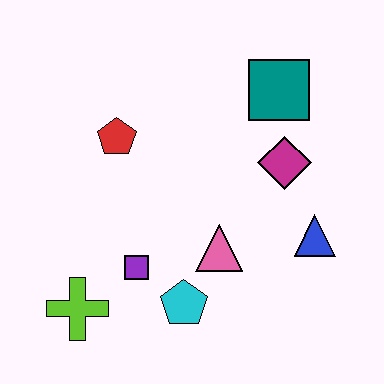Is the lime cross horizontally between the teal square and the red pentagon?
No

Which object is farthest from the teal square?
The lime cross is farthest from the teal square.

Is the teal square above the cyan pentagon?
Yes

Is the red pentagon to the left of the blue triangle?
Yes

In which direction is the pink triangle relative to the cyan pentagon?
The pink triangle is above the cyan pentagon.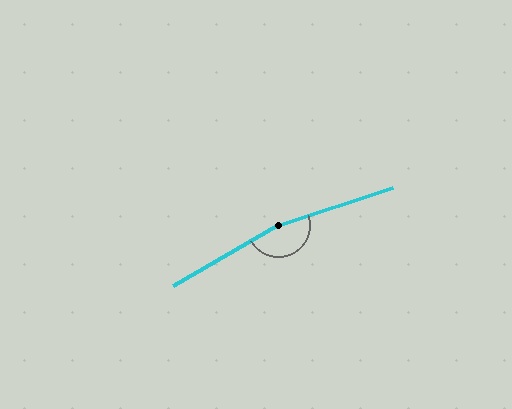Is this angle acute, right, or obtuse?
It is obtuse.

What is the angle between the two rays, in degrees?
Approximately 168 degrees.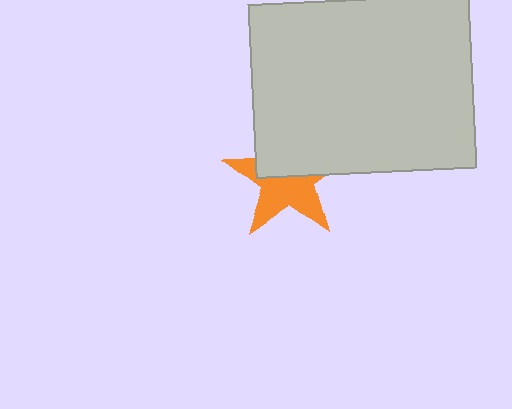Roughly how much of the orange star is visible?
About half of it is visible (roughly 54%).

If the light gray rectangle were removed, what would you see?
You would see the complete orange star.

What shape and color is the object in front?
The object in front is a light gray rectangle.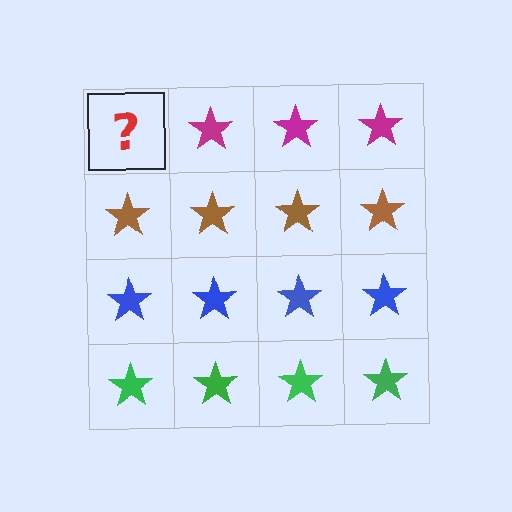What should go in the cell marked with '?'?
The missing cell should contain a magenta star.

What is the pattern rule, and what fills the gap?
The rule is that each row has a consistent color. The gap should be filled with a magenta star.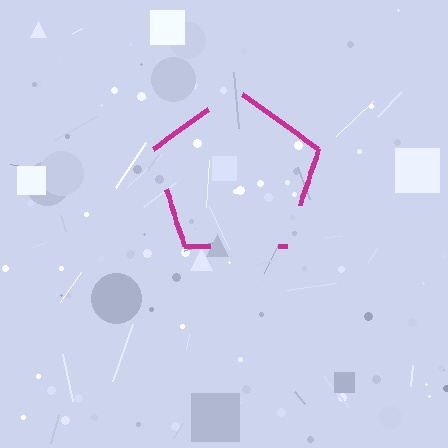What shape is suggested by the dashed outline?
The dashed outline suggests a pentagon.